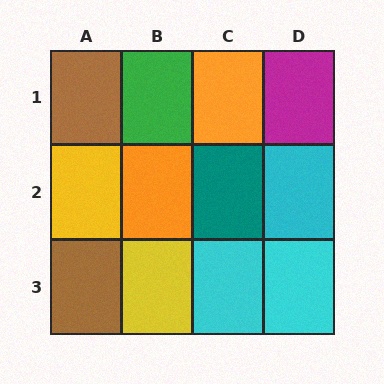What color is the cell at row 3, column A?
Brown.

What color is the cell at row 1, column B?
Green.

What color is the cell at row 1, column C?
Orange.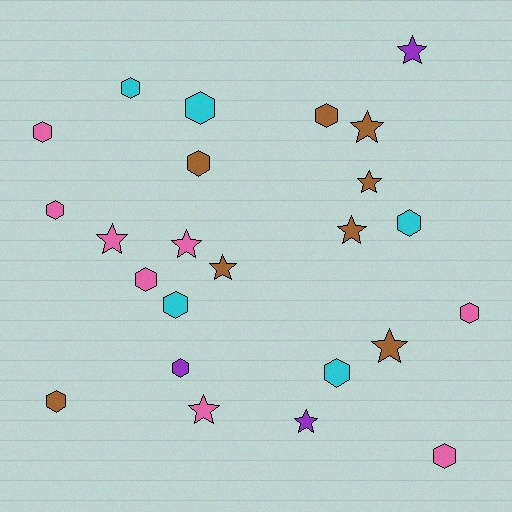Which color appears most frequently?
Pink, with 8 objects.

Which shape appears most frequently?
Hexagon, with 14 objects.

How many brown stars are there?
There are 5 brown stars.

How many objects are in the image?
There are 24 objects.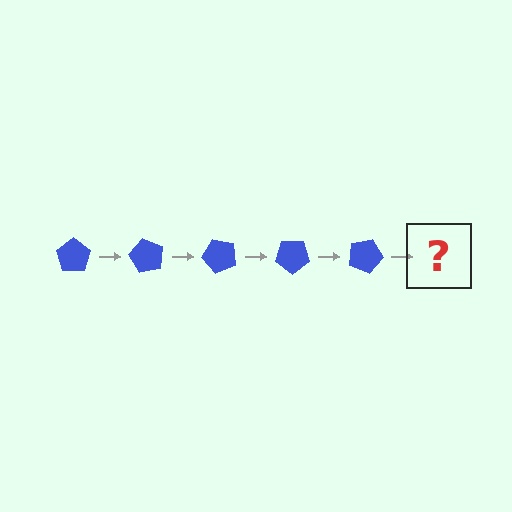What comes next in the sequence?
The next element should be a blue pentagon rotated 300 degrees.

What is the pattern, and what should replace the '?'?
The pattern is that the pentagon rotates 60 degrees each step. The '?' should be a blue pentagon rotated 300 degrees.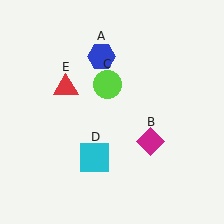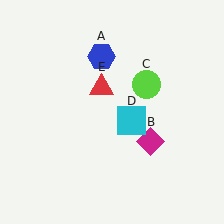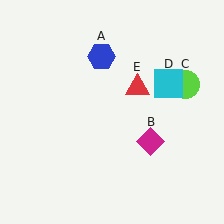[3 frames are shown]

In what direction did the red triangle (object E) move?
The red triangle (object E) moved right.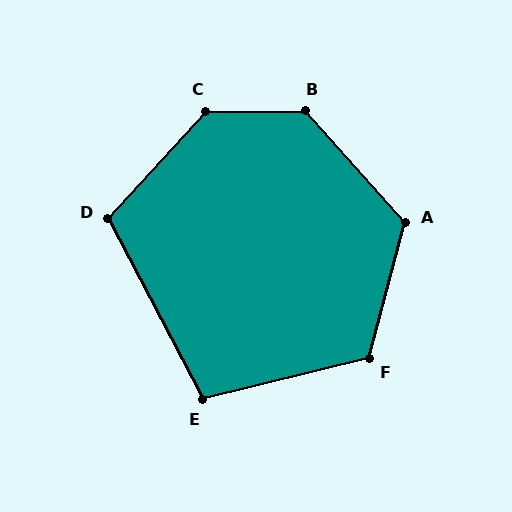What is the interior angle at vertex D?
Approximately 110 degrees (obtuse).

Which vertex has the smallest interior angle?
E, at approximately 104 degrees.